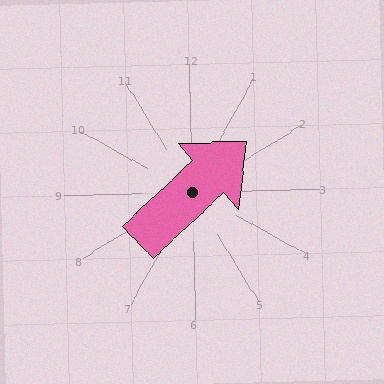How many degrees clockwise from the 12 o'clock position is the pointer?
Approximately 48 degrees.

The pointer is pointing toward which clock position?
Roughly 2 o'clock.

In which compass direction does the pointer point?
Northeast.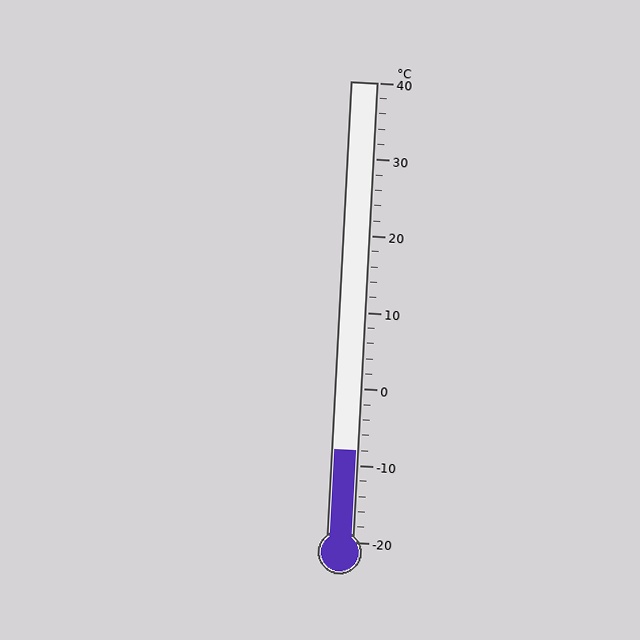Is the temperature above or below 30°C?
The temperature is below 30°C.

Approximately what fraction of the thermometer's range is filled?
The thermometer is filled to approximately 20% of its range.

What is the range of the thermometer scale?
The thermometer scale ranges from -20°C to 40°C.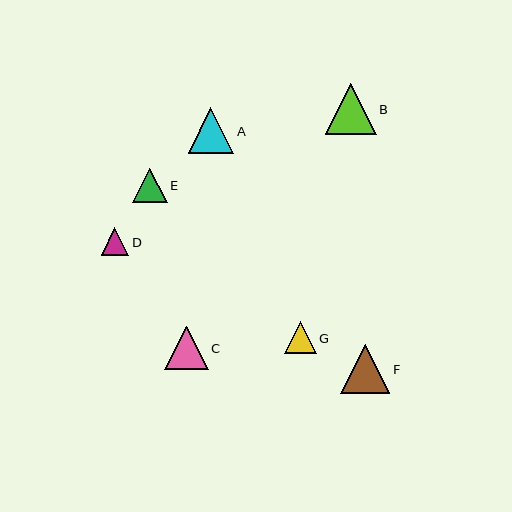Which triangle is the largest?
Triangle B is the largest with a size of approximately 51 pixels.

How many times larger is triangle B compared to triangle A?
Triangle B is approximately 1.1 times the size of triangle A.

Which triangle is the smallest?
Triangle D is the smallest with a size of approximately 28 pixels.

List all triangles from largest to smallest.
From largest to smallest: B, F, A, C, E, G, D.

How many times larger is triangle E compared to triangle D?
Triangle E is approximately 1.2 times the size of triangle D.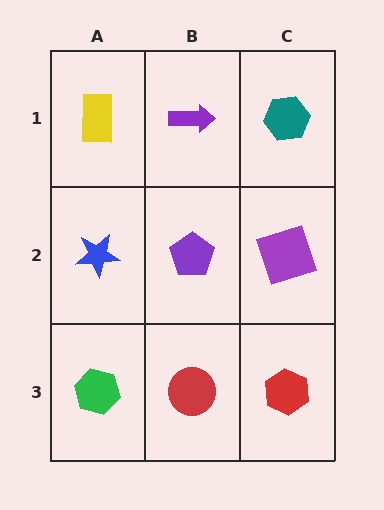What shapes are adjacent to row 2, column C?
A teal hexagon (row 1, column C), a red hexagon (row 3, column C), a purple pentagon (row 2, column B).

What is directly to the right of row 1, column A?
A purple arrow.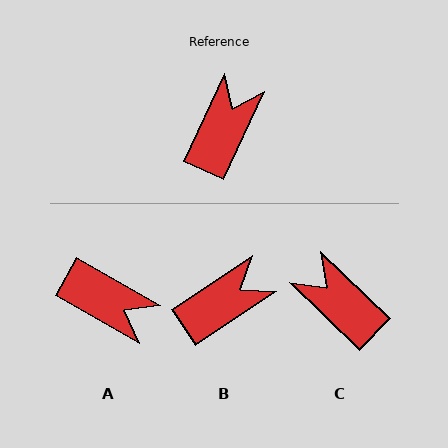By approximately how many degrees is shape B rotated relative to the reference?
Approximately 31 degrees clockwise.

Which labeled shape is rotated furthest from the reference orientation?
A, about 95 degrees away.